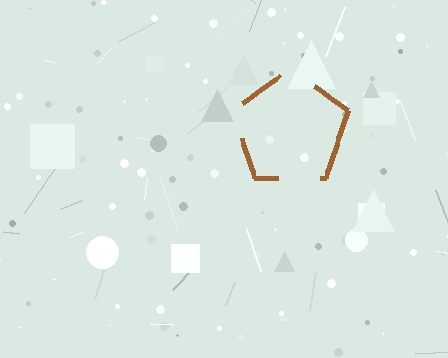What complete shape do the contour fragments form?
The contour fragments form a pentagon.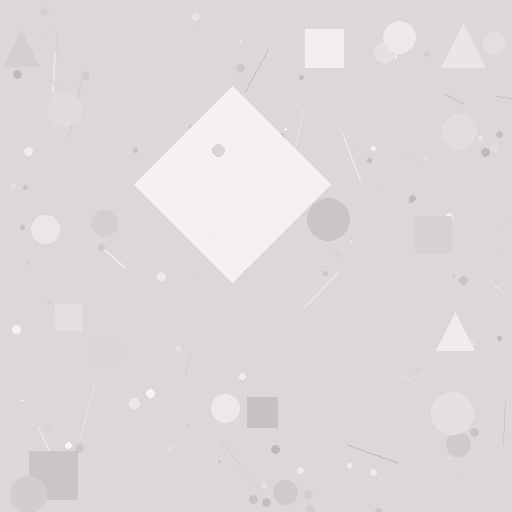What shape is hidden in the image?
A diamond is hidden in the image.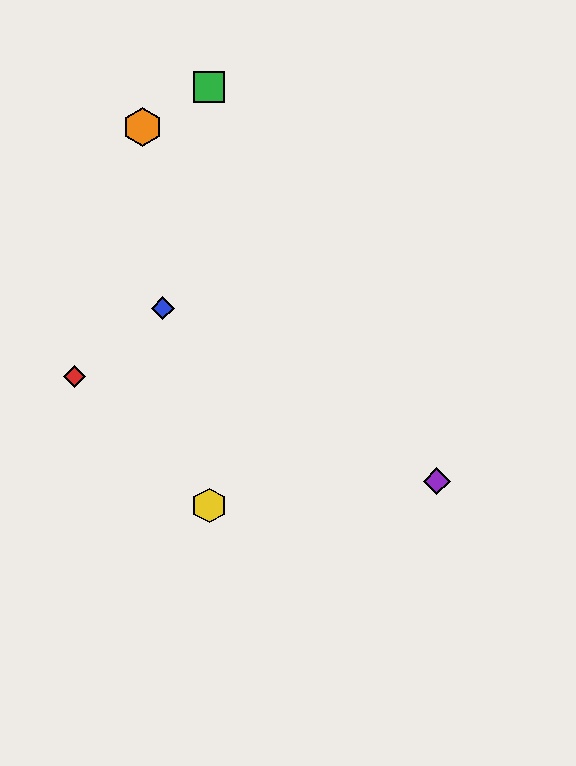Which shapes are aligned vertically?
The green square, the yellow hexagon are aligned vertically.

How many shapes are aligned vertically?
2 shapes (the green square, the yellow hexagon) are aligned vertically.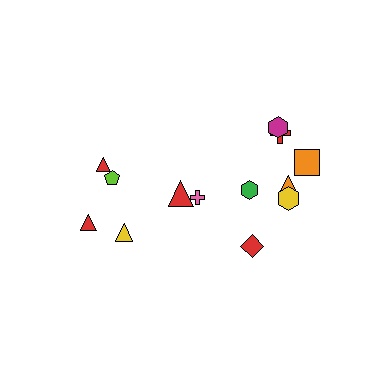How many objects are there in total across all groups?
There are 13 objects.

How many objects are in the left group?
There are 5 objects.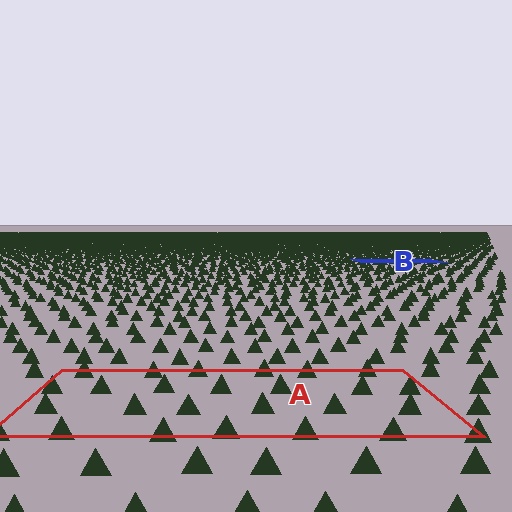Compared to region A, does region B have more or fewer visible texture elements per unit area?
Region B has more texture elements per unit area — they are packed more densely because it is farther away.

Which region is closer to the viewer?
Region A is closer. The texture elements there are larger and more spread out.